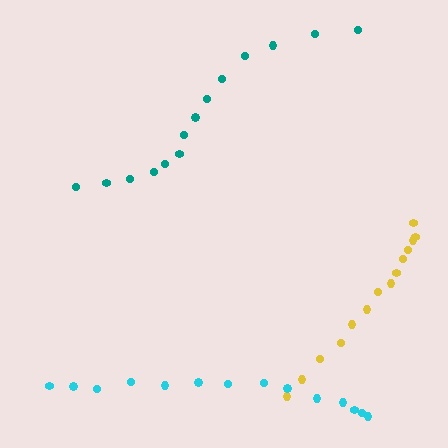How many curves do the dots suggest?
There are 3 distinct paths.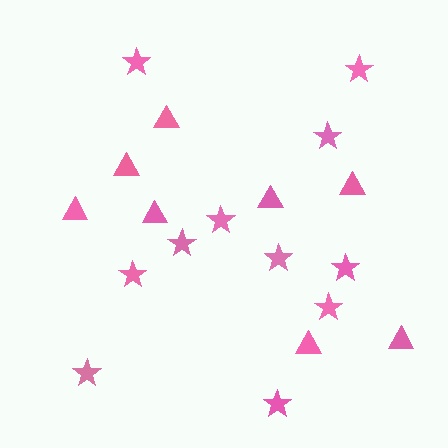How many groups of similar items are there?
There are 2 groups: one group of triangles (8) and one group of stars (11).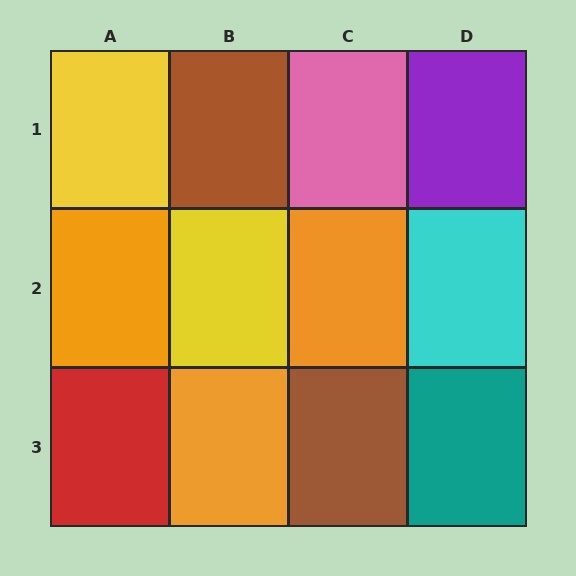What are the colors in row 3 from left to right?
Red, orange, brown, teal.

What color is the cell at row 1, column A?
Yellow.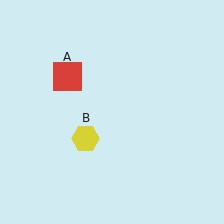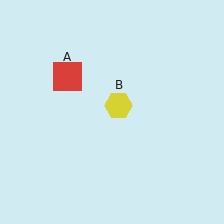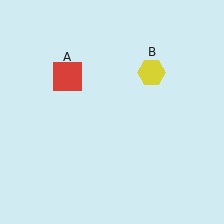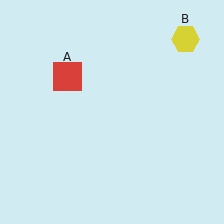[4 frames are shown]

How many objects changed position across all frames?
1 object changed position: yellow hexagon (object B).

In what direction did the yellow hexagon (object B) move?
The yellow hexagon (object B) moved up and to the right.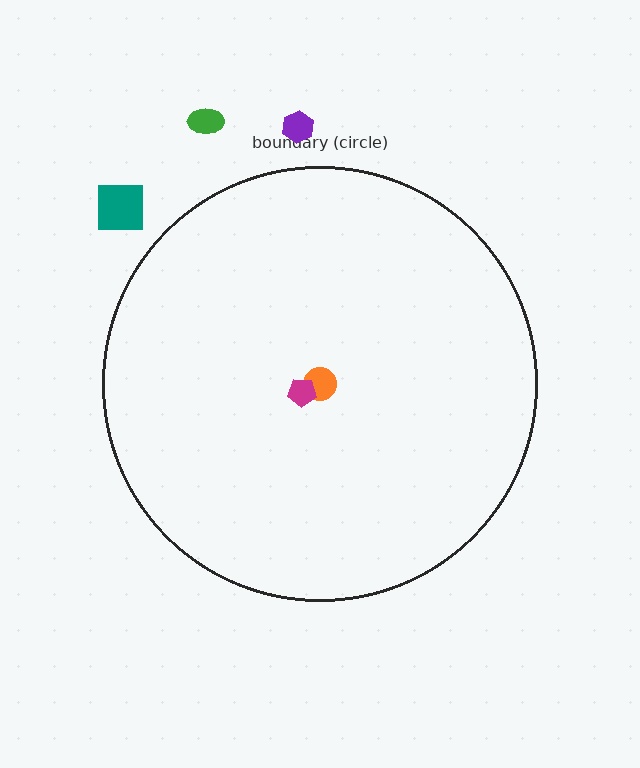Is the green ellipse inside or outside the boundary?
Outside.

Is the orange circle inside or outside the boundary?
Inside.